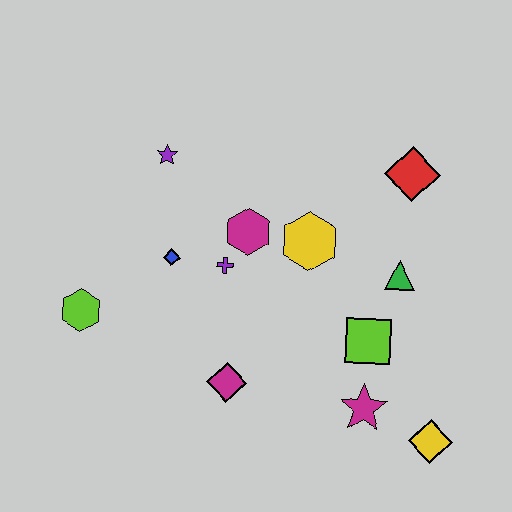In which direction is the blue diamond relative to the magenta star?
The blue diamond is to the left of the magenta star.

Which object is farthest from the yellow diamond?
The purple star is farthest from the yellow diamond.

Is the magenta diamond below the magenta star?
No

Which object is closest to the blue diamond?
The purple cross is closest to the blue diamond.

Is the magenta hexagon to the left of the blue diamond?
No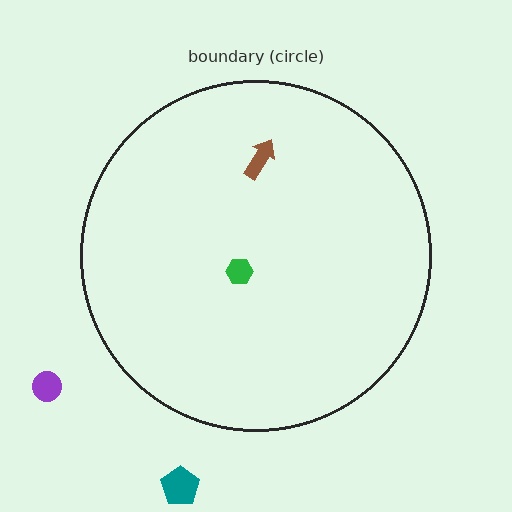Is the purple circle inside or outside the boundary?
Outside.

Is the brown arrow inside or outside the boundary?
Inside.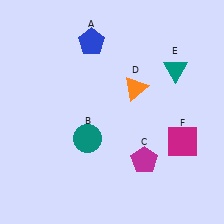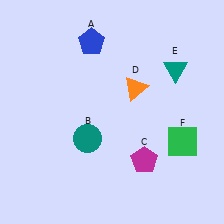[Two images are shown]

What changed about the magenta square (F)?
In Image 1, F is magenta. In Image 2, it changed to green.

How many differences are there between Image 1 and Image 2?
There is 1 difference between the two images.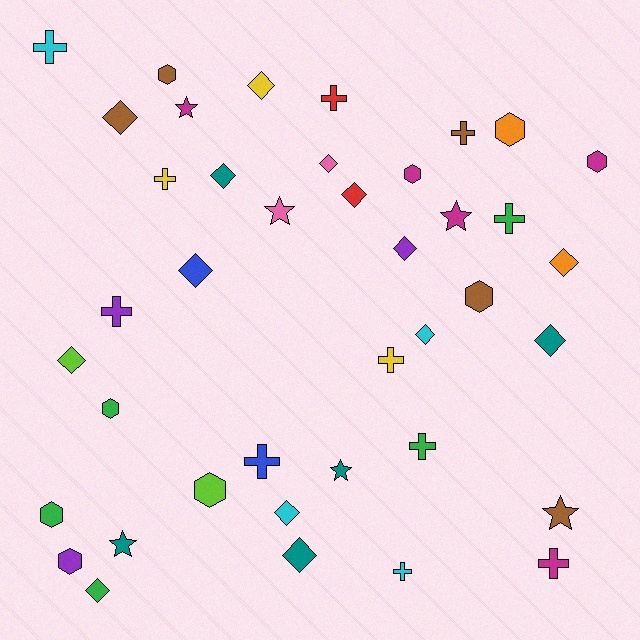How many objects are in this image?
There are 40 objects.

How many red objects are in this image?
There are 2 red objects.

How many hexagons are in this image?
There are 9 hexagons.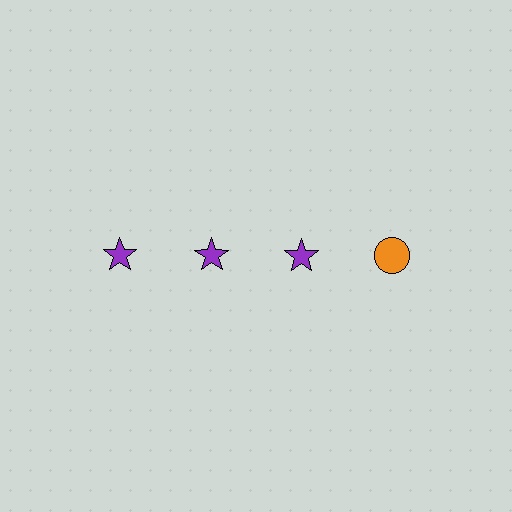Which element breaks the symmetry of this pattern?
The orange circle in the top row, second from right column breaks the symmetry. All other shapes are purple stars.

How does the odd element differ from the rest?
It differs in both color (orange instead of purple) and shape (circle instead of star).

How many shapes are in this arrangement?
There are 4 shapes arranged in a grid pattern.